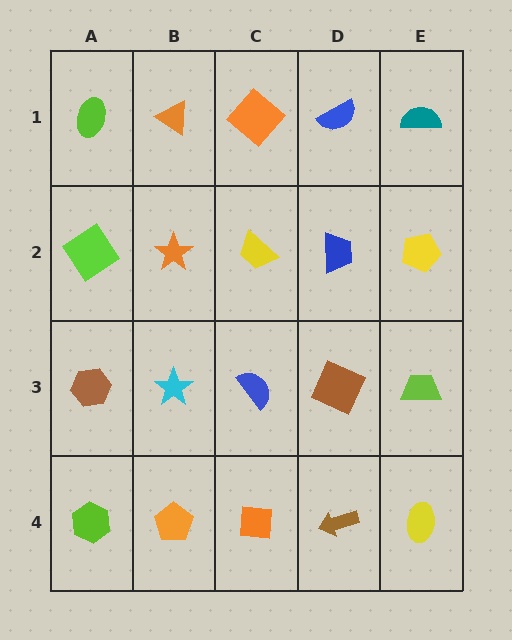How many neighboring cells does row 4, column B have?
3.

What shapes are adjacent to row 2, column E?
A teal semicircle (row 1, column E), a lime trapezoid (row 3, column E), a blue trapezoid (row 2, column D).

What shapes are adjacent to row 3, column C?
A yellow trapezoid (row 2, column C), an orange square (row 4, column C), a cyan star (row 3, column B), a brown square (row 3, column D).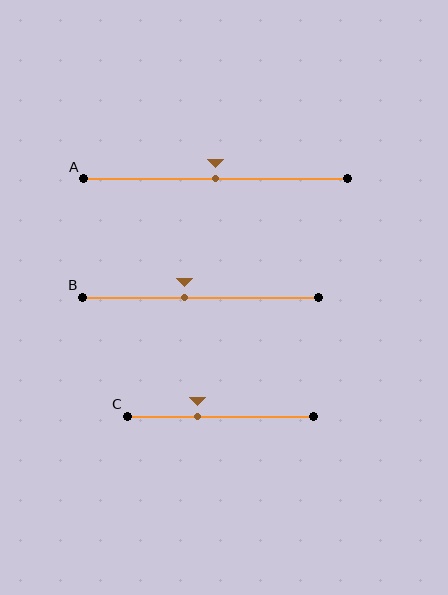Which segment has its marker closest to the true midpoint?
Segment A has its marker closest to the true midpoint.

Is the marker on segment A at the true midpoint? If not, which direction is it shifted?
Yes, the marker on segment A is at the true midpoint.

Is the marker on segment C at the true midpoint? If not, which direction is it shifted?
No, the marker on segment C is shifted to the left by about 12% of the segment length.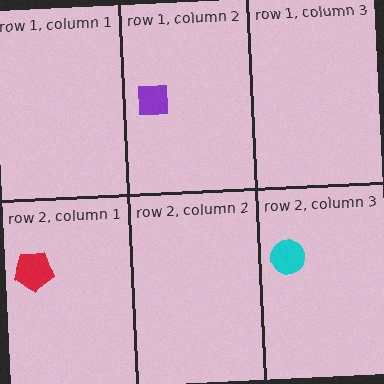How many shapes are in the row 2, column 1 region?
1.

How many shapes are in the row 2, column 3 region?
1.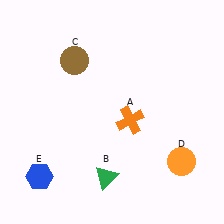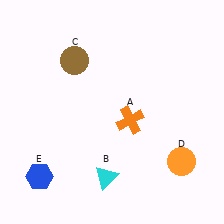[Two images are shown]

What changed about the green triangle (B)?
In Image 1, B is green. In Image 2, it changed to cyan.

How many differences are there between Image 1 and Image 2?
There is 1 difference between the two images.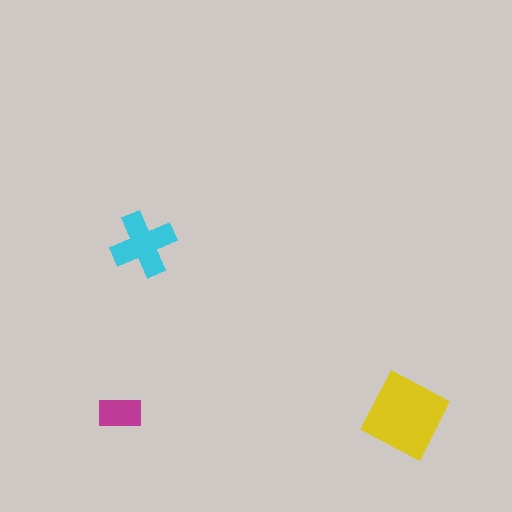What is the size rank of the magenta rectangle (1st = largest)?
3rd.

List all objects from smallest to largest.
The magenta rectangle, the cyan cross, the yellow diamond.